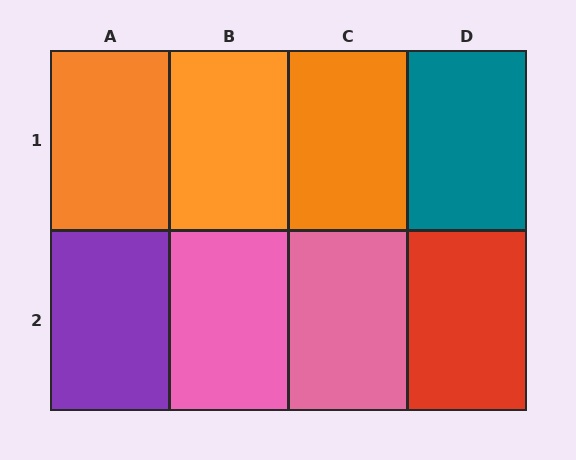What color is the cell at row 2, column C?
Pink.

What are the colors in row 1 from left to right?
Orange, orange, orange, teal.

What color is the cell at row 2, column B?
Pink.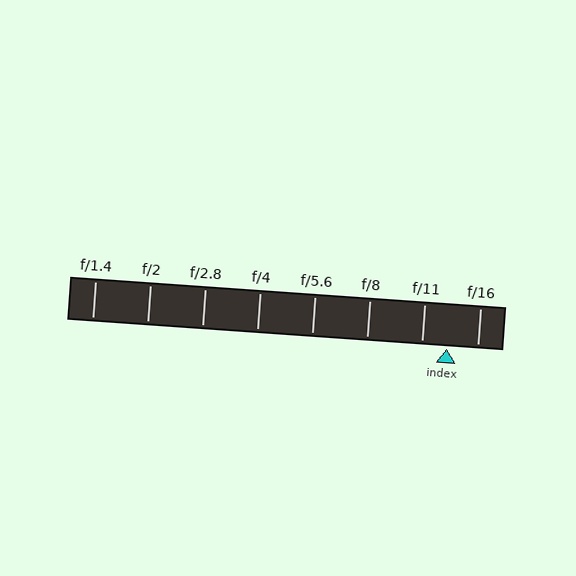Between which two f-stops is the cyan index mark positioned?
The index mark is between f/11 and f/16.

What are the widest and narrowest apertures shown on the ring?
The widest aperture shown is f/1.4 and the narrowest is f/16.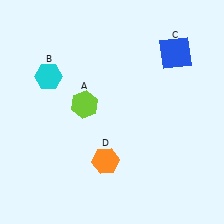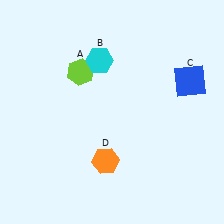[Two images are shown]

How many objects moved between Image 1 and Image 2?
3 objects moved between the two images.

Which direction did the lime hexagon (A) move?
The lime hexagon (A) moved up.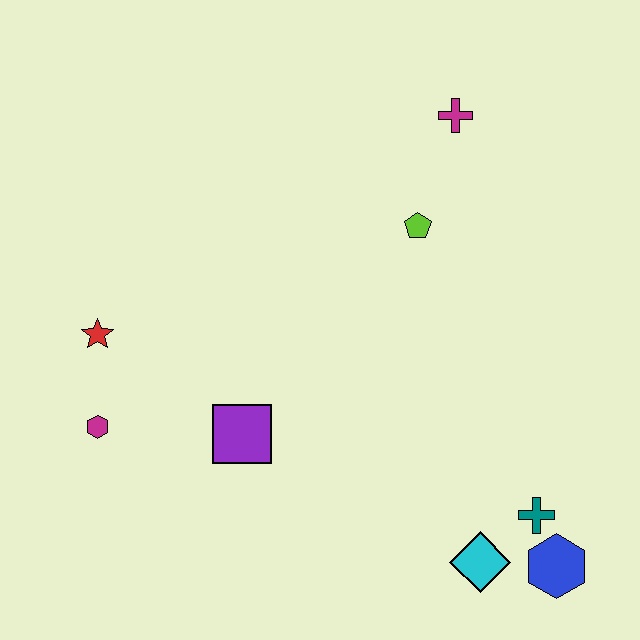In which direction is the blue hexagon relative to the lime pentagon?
The blue hexagon is below the lime pentagon.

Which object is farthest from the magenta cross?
The magenta hexagon is farthest from the magenta cross.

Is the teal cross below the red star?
Yes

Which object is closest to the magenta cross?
The lime pentagon is closest to the magenta cross.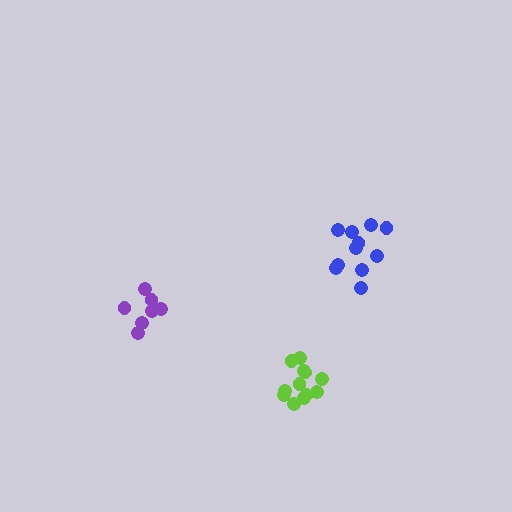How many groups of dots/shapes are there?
There are 3 groups.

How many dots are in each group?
Group 1: 11 dots, Group 2: 12 dots, Group 3: 7 dots (30 total).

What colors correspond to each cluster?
The clusters are colored: blue, lime, purple.